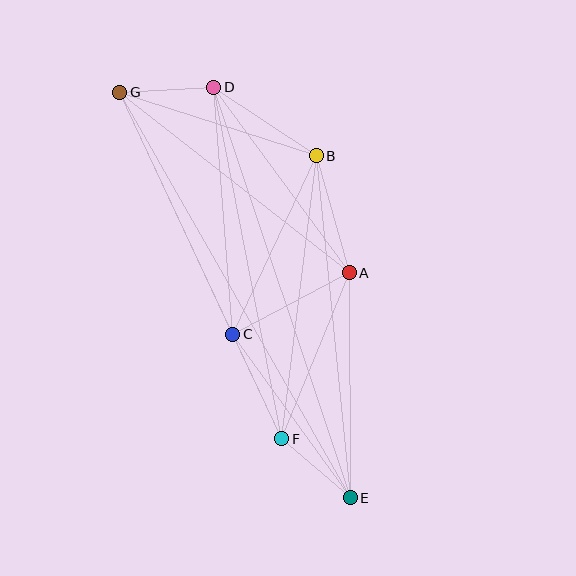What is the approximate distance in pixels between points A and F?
The distance between A and F is approximately 179 pixels.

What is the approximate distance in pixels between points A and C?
The distance between A and C is approximately 132 pixels.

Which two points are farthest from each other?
Points E and G are farthest from each other.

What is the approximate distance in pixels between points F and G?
The distance between F and G is approximately 382 pixels.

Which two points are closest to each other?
Points E and F are closest to each other.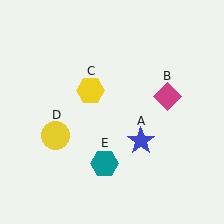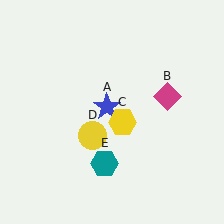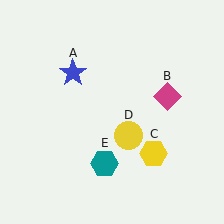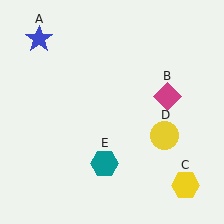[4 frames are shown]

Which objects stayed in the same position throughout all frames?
Magenta diamond (object B) and teal hexagon (object E) remained stationary.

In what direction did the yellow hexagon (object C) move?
The yellow hexagon (object C) moved down and to the right.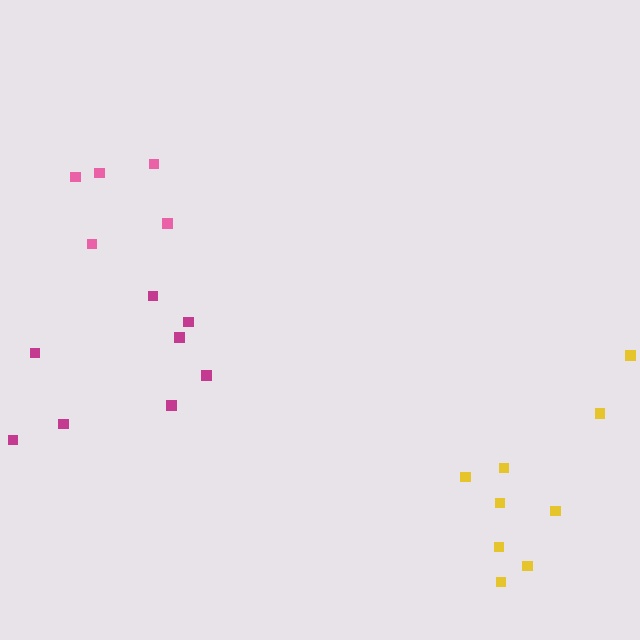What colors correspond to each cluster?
The clusters are colored: pink, magenta, yellow.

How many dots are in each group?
Group 1: 5 dots, Group 2: 8 dots, Group 3: 9 dots (22 total).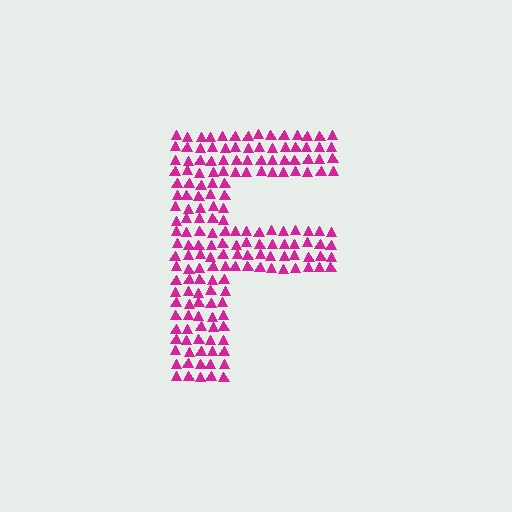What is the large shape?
The large shape is the letter F.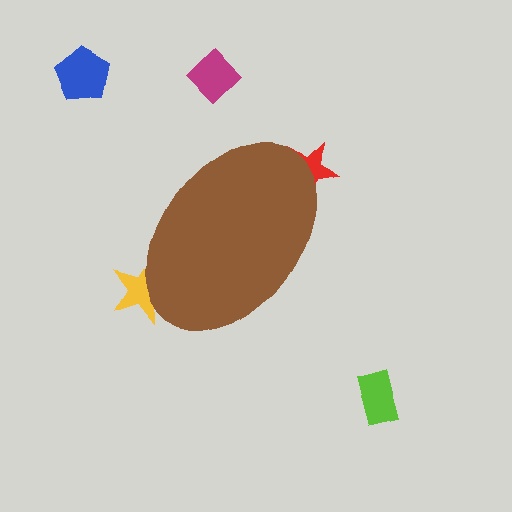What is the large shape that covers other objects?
A brown ellipse.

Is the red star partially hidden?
Yes, the red star is partially hidden behind the brown ellipse.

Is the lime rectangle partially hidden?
No, the lime rectangle is fully visible.